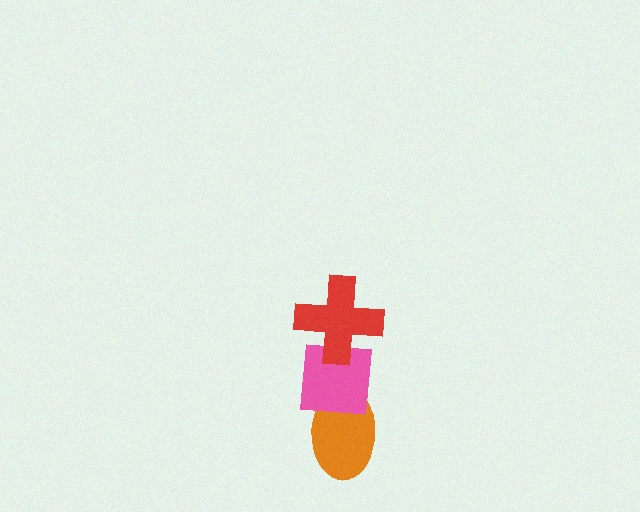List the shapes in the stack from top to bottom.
From top to bottom: the red cross, the pink square, the orange ellipse.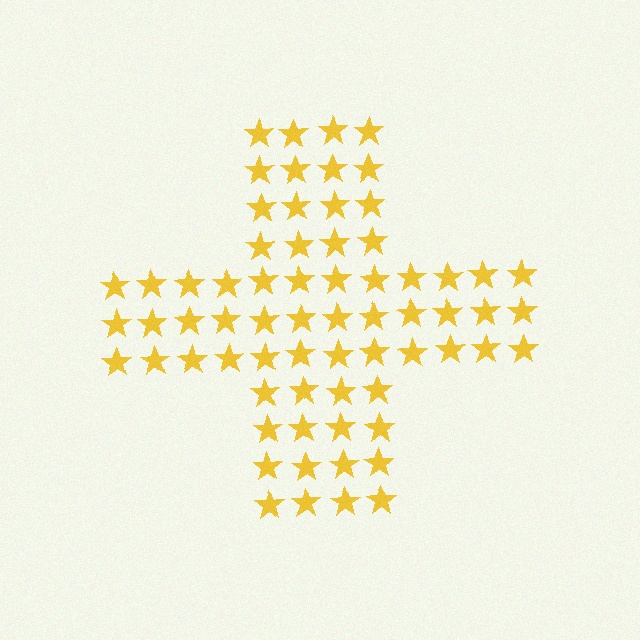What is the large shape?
The large shape is a cross.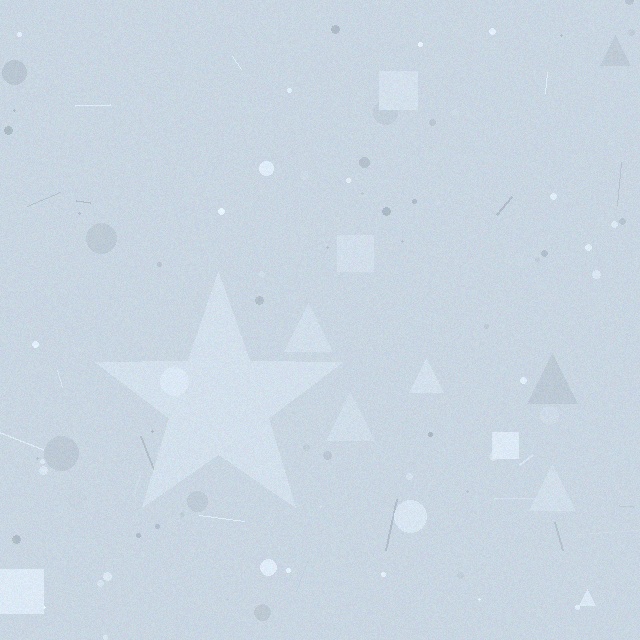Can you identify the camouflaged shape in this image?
The camouflaged shape is a star.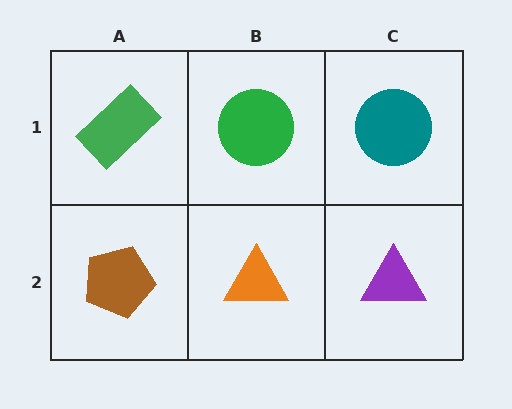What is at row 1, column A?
A green rectangle.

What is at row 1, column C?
A teal circle.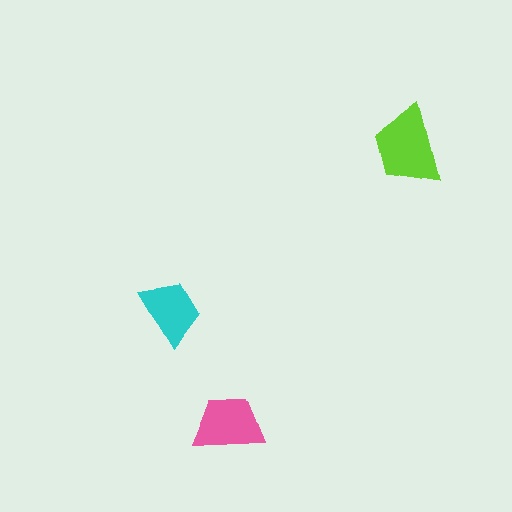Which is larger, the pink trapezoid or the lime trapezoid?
The lime one.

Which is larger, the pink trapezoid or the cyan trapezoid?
The pink one.